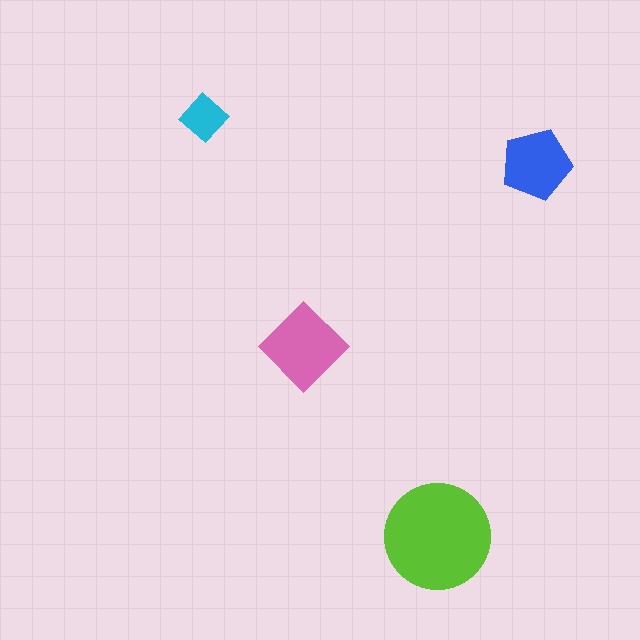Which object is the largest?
The lime circle.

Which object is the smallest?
The cyan diamond.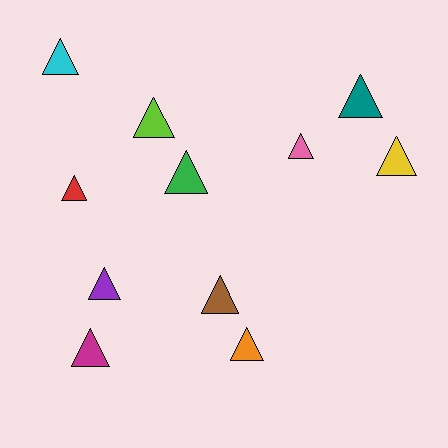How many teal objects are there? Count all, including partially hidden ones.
There is 1 teal object.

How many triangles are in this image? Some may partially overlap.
There are 11 triangles.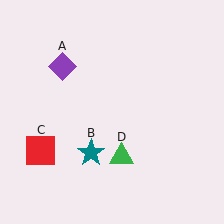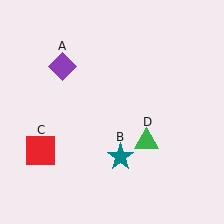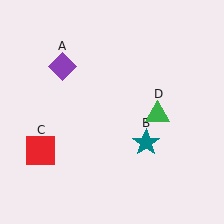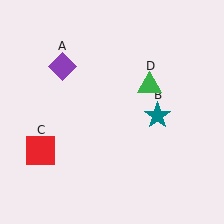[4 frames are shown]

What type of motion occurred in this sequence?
The teal star (object B), green triangle (object D) rotated counterclockwise around the center of the scene.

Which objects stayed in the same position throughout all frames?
Purple diamond (object A) and red square (object C) remained stationary.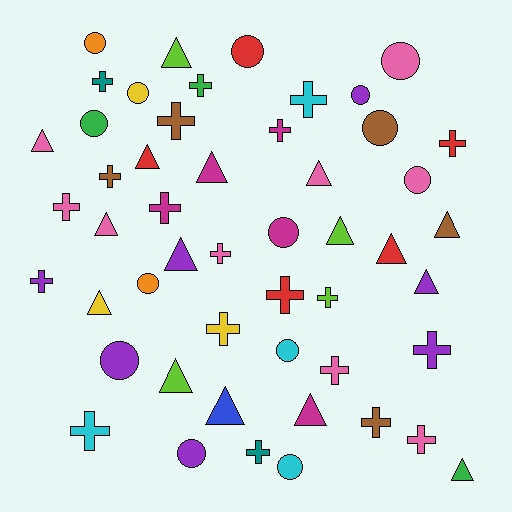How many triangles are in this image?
There are 16 triangles.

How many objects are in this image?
There are 50 objects.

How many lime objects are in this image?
There are 4 lime objects.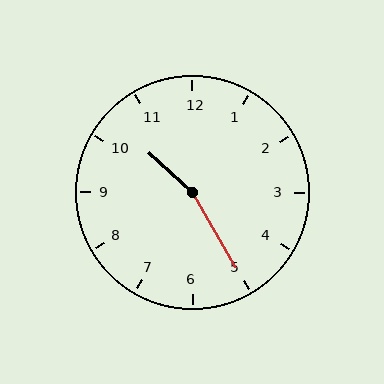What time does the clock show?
10:25.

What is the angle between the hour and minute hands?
Approximately 162 degrees.